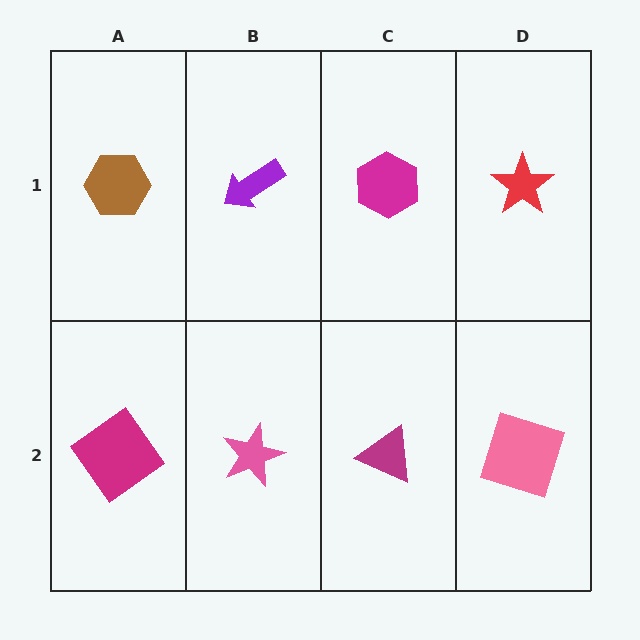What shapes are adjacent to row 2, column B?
A purple arrow (row 1, column B), a magenta diamond (row 2, column A), a magenta triangle (row 2, column C).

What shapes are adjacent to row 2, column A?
A brown hexagon (row 1, column A), a pink star (row 2, column B).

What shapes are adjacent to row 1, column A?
A magenta diamond (row 2, column A), a purple arrow (row 1, column B).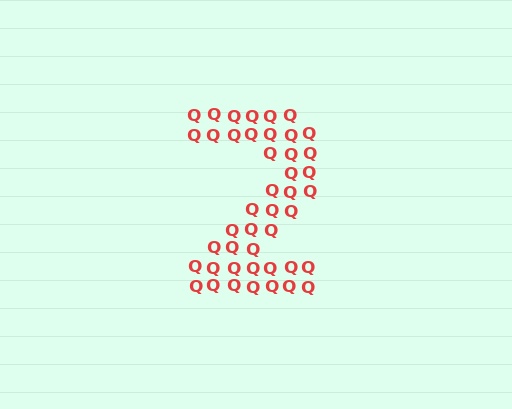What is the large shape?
The large shape is the digit 2.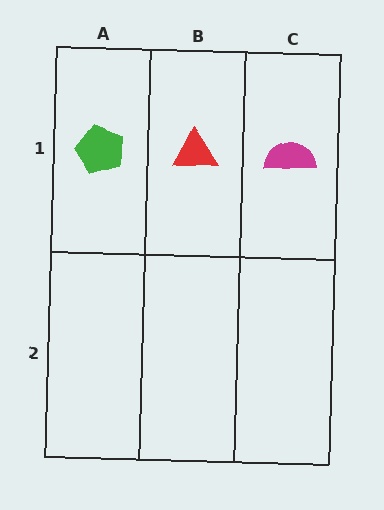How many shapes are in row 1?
3 shapes.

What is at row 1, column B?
A red triangle.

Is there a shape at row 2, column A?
No, that cell is empty.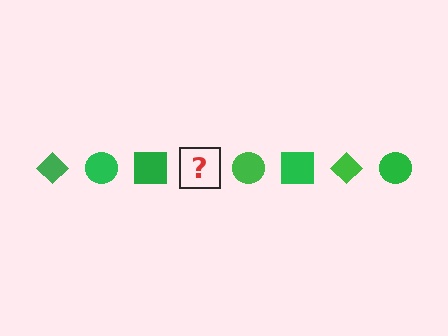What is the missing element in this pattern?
The missing element is a green diamond.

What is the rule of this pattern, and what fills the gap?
The rule is that the pattern cycles through diamond, circle, square shapes in green. The gap should be filled with a green diamond.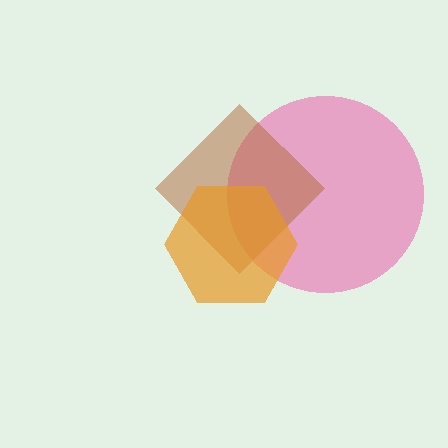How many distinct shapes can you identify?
There are 3 distinct shapes: a pink circle, a brown diamond, an orange hexagon.